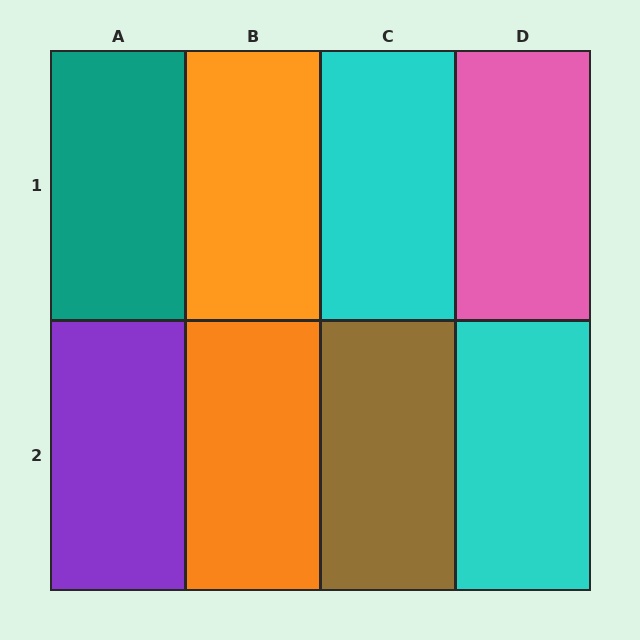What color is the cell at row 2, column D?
Cyan.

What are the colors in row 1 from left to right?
Teal, orange, cyan, pink.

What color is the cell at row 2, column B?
Orange.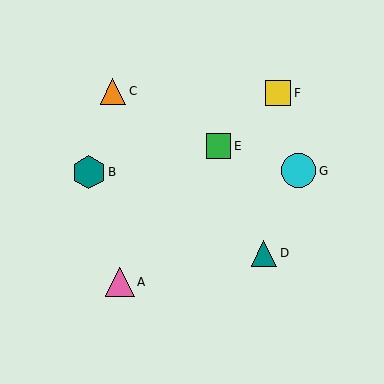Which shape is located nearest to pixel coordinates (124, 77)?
The orange triangle (labeled C) at (113, 91) is nearest to that location.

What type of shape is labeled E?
Shape E is a green square.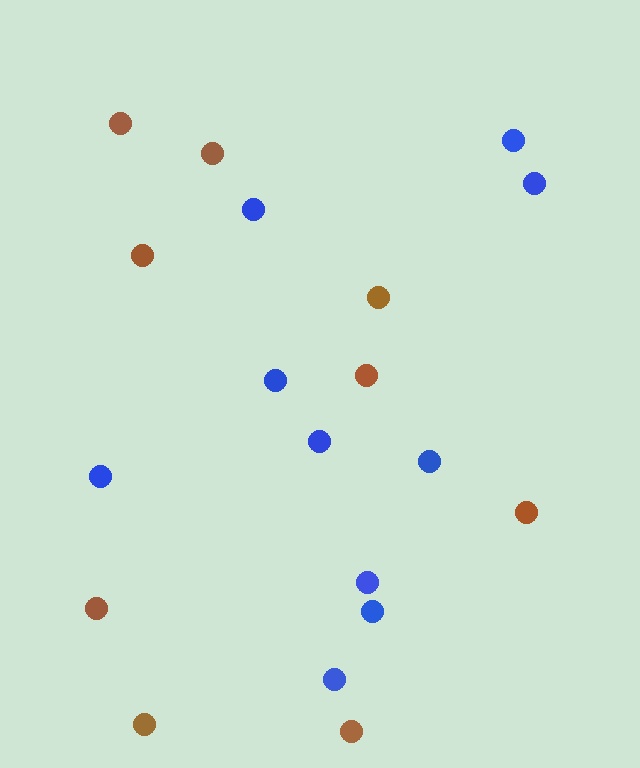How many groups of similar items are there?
There are 2 groups: one group of blue circles (10) and one group of brown circles (9).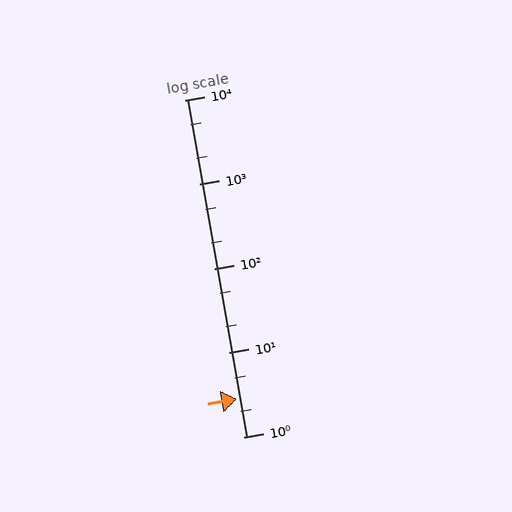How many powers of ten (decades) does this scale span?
The scale spans 4 decades, from 1 to 10000.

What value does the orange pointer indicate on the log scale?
The pointer indicates approximately 2.8.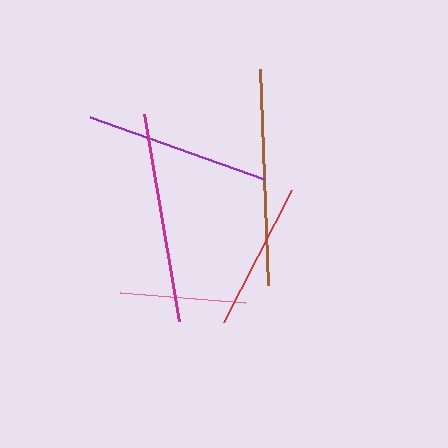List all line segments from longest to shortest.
From longest to shortest: brown, magenta, purple, red, pink.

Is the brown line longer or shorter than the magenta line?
The brown line is longer than the magenta line.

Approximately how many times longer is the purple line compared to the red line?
The purple line is approximately 1.2 times the length of the red line.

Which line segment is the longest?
The brown line is the longest at approximately 215 pixels.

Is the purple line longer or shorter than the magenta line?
The magenta line is longer than the purple line.